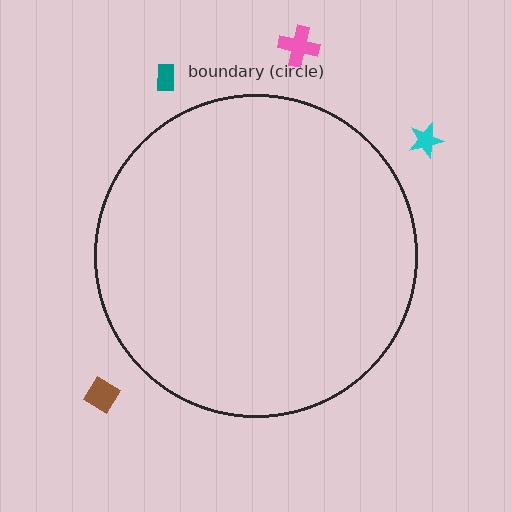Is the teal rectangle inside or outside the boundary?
Outside.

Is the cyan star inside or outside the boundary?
Outside.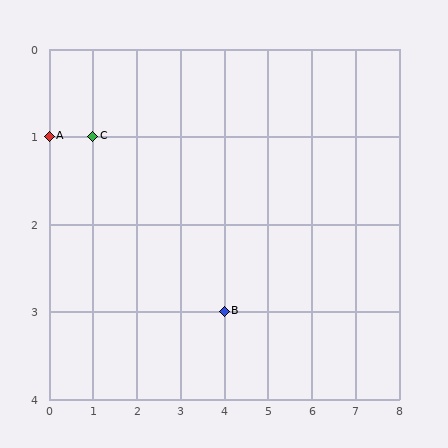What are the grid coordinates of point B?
Point B is at grid coordinates (4, 3).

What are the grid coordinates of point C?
Point C is at grid coordinates (1, 1).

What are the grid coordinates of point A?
Point A is at grid coordinates (0, 1).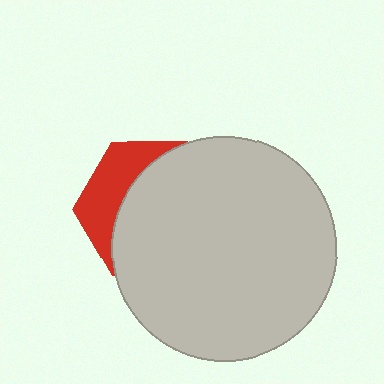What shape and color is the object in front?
The object in front is a light gray circle.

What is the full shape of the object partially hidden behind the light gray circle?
The partially hidden object is a red hexagon.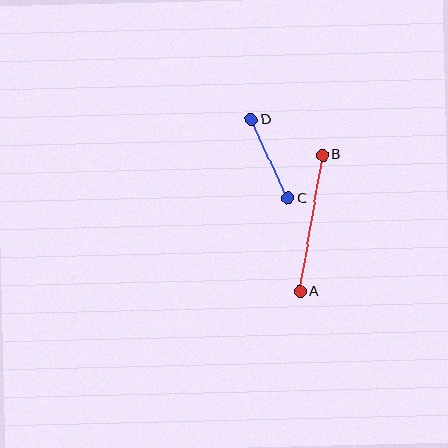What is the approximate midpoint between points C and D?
The midpoint is at approximately (270, 159) pixels.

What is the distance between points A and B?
The distance is approximately 138 pixels.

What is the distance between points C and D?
The distance is approximately 87 pixels.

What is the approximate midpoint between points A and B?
The midpoint is at approximately (311, 223) pixels.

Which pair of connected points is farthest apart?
Points A and B are farthest apart.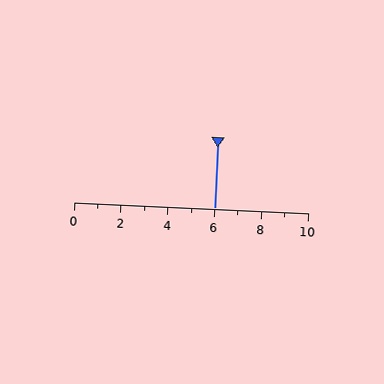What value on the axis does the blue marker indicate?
The marker indicates approximately 6.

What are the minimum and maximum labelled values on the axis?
The axis runs from 0 to 10.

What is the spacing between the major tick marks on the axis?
The major ticks are spaced 2 apart.